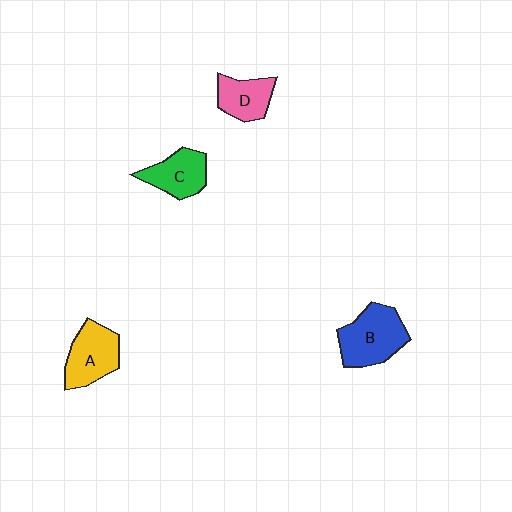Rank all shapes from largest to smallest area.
From largest to smallest: B (blue), A (yellow), C (green), D (pink).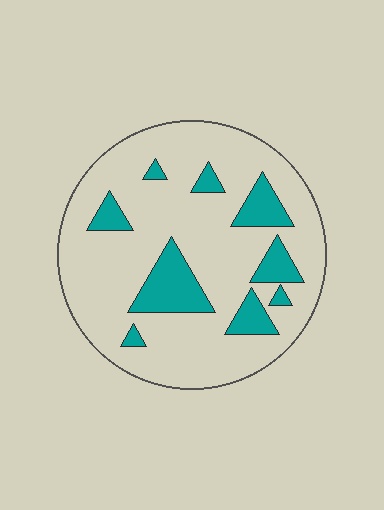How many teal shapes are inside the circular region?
9.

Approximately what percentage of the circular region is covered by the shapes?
Approximately 20%.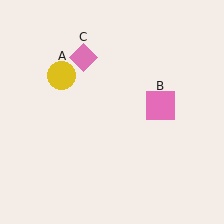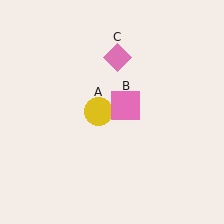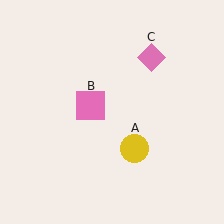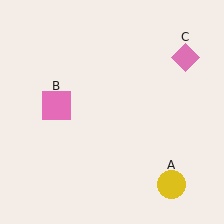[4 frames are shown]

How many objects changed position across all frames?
3 objects changed position: yellow circle (object A), pink square (object B), pink diamond (object C).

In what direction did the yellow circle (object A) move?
The yellow circle (object A) moved down and to the right.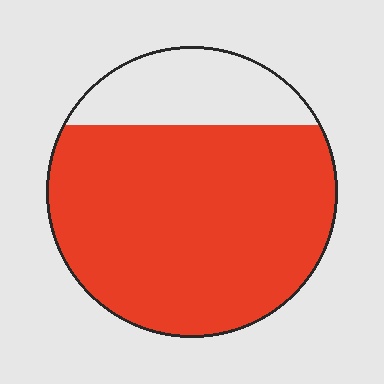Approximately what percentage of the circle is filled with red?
Approximately 80%.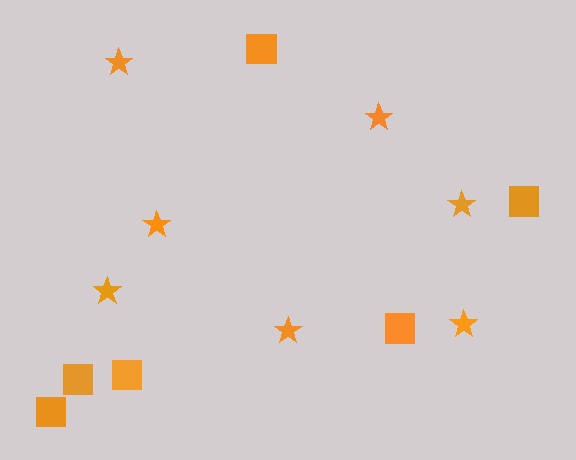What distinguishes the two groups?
There are 2 groups: one group of squares (6) and one group of stars (7).